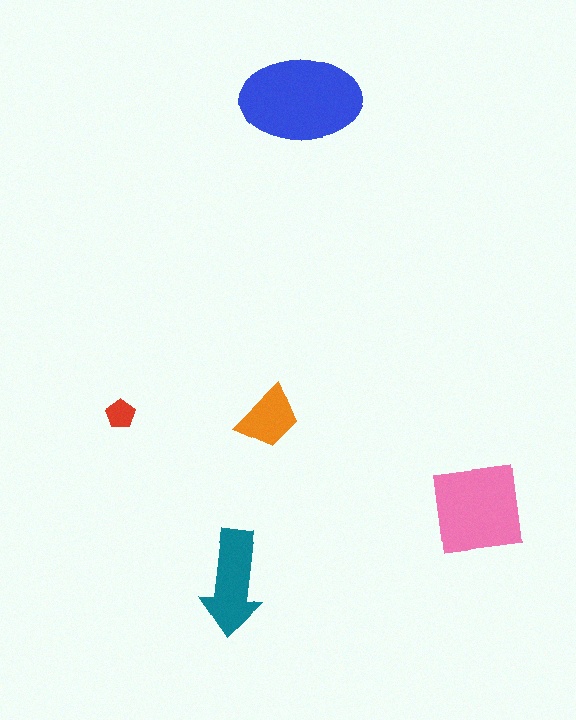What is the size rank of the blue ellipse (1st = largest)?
1st.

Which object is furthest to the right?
The pink square is rightmost.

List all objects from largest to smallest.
The blue ellipse, the pink square, the teal arrow, the orange trapezoid, the red pentagon.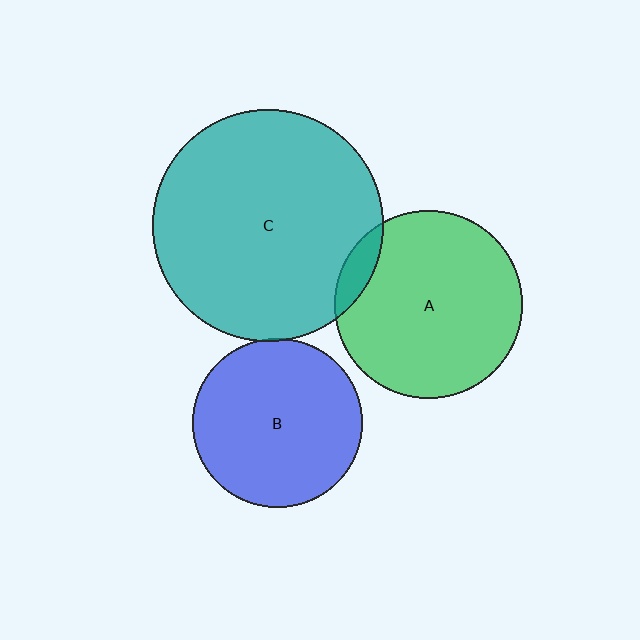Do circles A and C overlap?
Yes.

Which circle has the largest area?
Circle C (teal).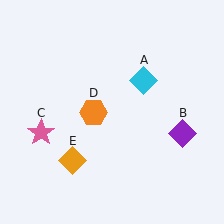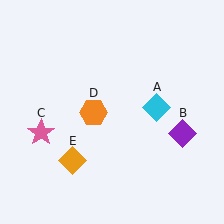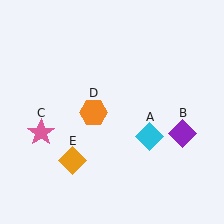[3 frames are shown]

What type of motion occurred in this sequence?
The cyan diamond (object A) rotated clockwise around the center of the scene.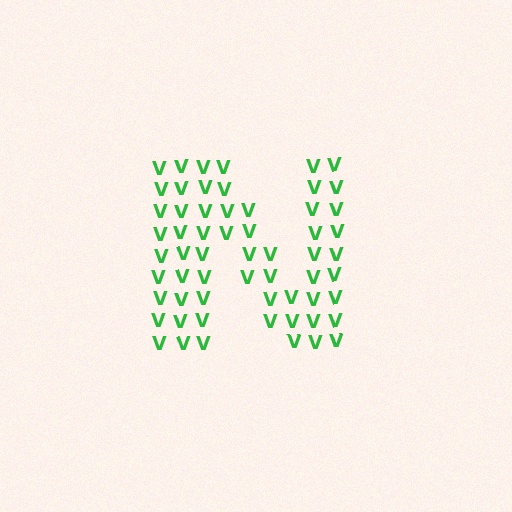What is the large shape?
The large shape is the letter N.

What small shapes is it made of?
It is made of small letter V's.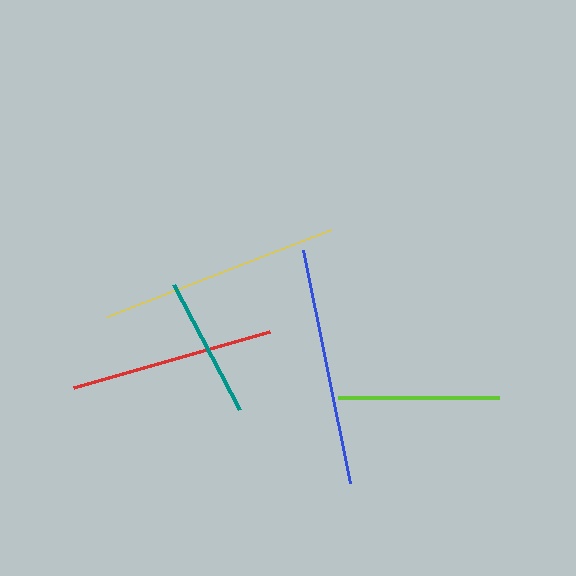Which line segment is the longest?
The yellow line is the longest at approximately 240 pixels.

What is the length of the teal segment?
The teal segment is approximately 141 pixels long.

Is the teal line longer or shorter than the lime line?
The lime line is longer than the teal line.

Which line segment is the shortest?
The teal line is the shortest at approximately 141 pixels.